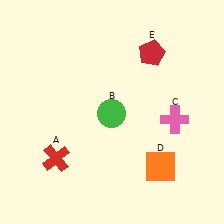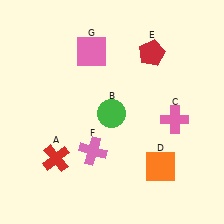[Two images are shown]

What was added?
A pink cross (F), a pink square (G) were added in Image 2.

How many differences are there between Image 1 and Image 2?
There are 2 differences between the two images.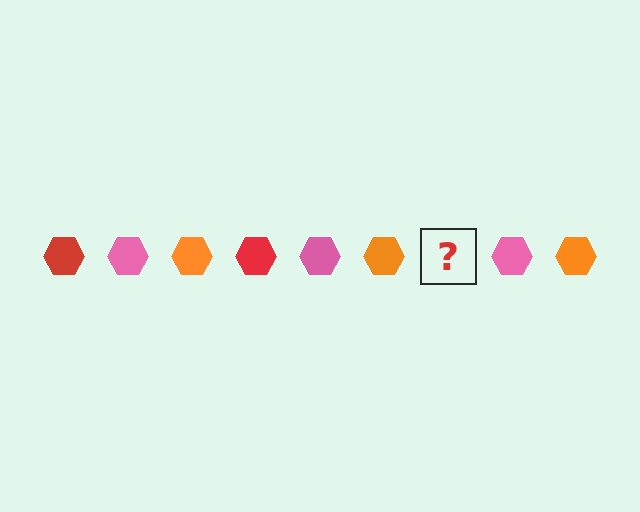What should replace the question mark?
The question mark should be replaced with a red hexagon.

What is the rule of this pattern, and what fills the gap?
The rule is that the pattern cycles through red, pink, orange hexagons. The gap should be filled with a red hexagon.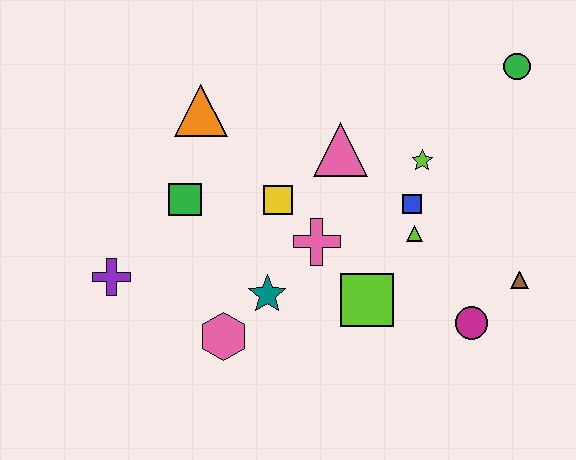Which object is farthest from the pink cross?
The green circle is farthest from the pink cross.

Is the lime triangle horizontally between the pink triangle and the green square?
No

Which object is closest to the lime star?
The blue square is closest to the lime star.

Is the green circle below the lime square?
No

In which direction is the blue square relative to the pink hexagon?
The blue square is to the right of the pink hexagon.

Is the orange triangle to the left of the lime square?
Yes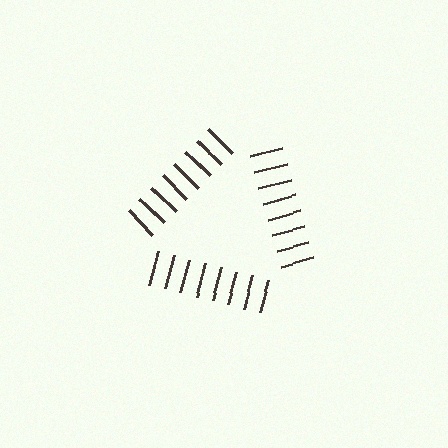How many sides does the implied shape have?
3 sides — the line-ends trace a triangle.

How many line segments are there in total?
24 — 8 along each of the 3 edges.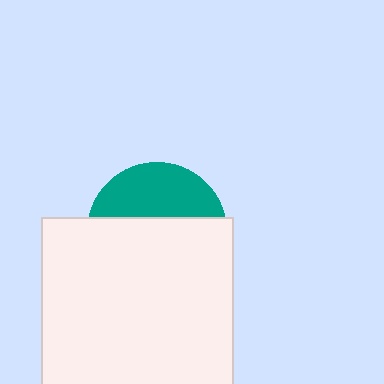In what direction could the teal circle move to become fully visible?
The teal circle could move up. That would shift it out from behind the white square entirely.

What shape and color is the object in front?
The object in front is a white square.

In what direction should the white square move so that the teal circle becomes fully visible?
The white square should move down. That is the shortest direction to clear the overlap and leave the teal circle fully visible.